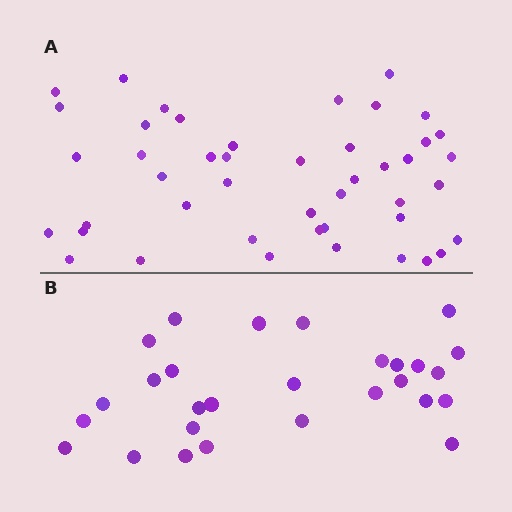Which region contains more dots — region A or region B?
Region A (the top region) has more dots.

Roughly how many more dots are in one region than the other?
Region A has approximately 15 more dots than region B.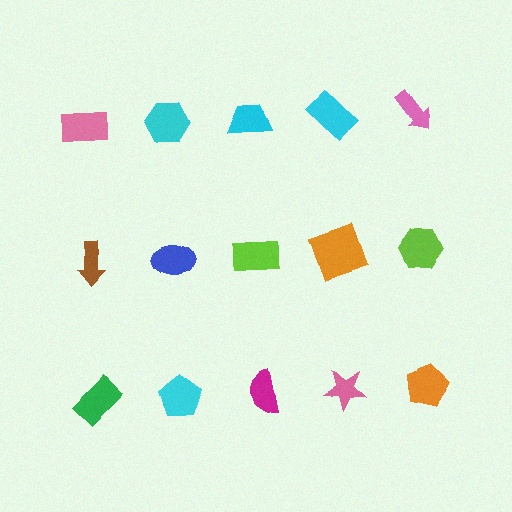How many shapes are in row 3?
5 shapes.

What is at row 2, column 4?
An orange square.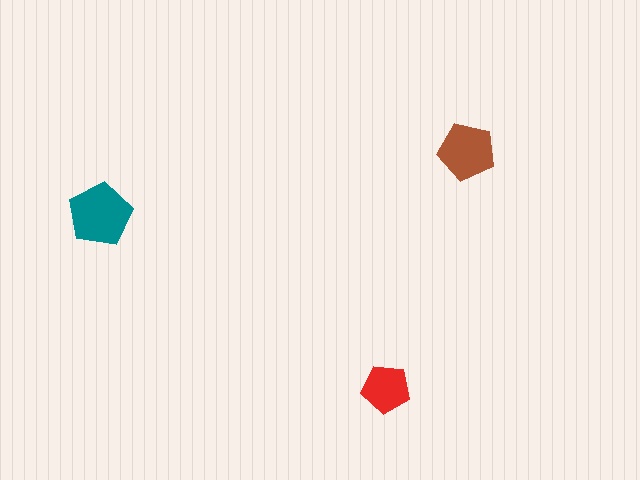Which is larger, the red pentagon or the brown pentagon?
The brown one.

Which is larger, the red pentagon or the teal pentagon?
The teal one.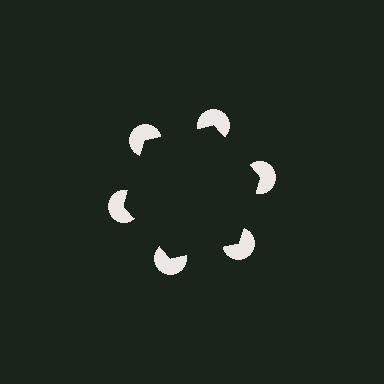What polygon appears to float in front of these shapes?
An illusory hexagon — its edges are inferred from the aligned wedge cuts in the pac-man discs, not physically drawn.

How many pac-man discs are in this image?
There are 6 — one at each vertex of the illusory hexagon.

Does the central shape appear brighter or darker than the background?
It typically appears slightly darker than the background, even though no actual brightness change is drawn.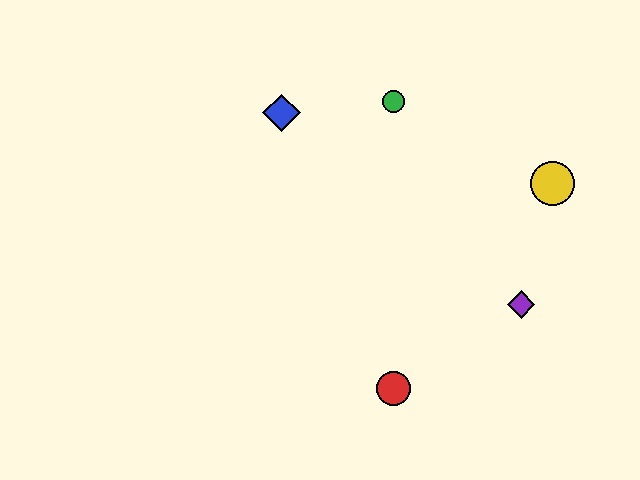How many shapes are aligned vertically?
2 shapes (the red circle, the green circle) are aligned vertically.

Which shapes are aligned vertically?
The red circle, the green circle are aligned vertically.